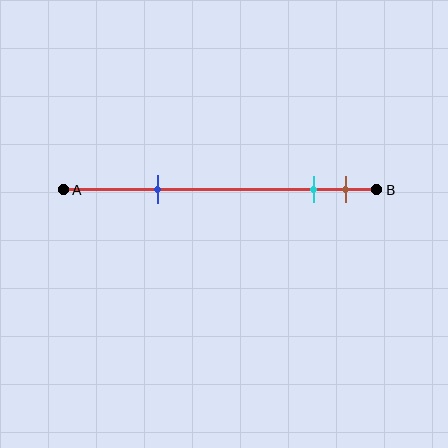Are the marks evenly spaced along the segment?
No, the marks are not evenly spaced.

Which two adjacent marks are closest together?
The cyan and brown marks are the closest adjacent pair.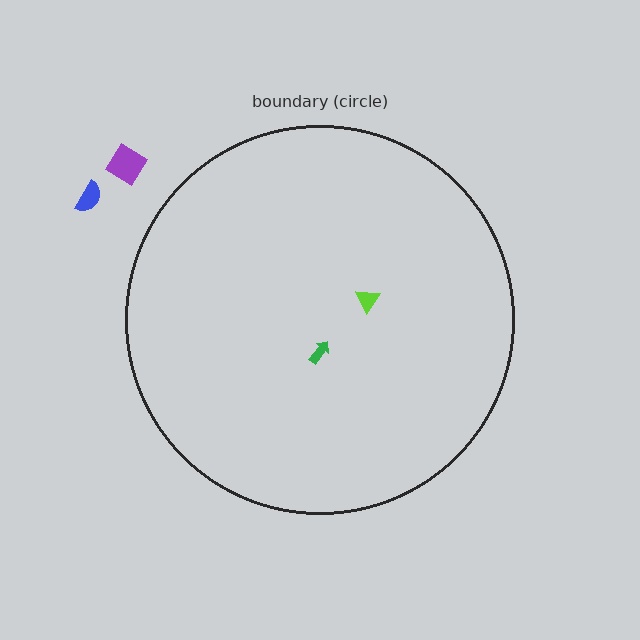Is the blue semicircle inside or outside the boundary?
Outside.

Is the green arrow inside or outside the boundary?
Inside.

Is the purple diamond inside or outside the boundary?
Outside.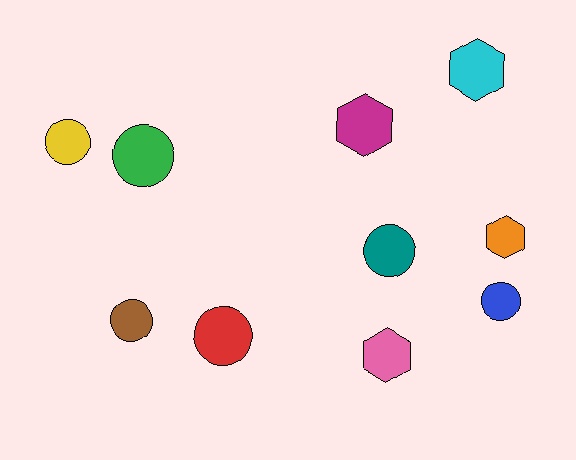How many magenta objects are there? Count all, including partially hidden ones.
There is 1 magenta object.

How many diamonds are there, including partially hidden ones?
There are no diamonds.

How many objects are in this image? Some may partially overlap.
There are 10 objects.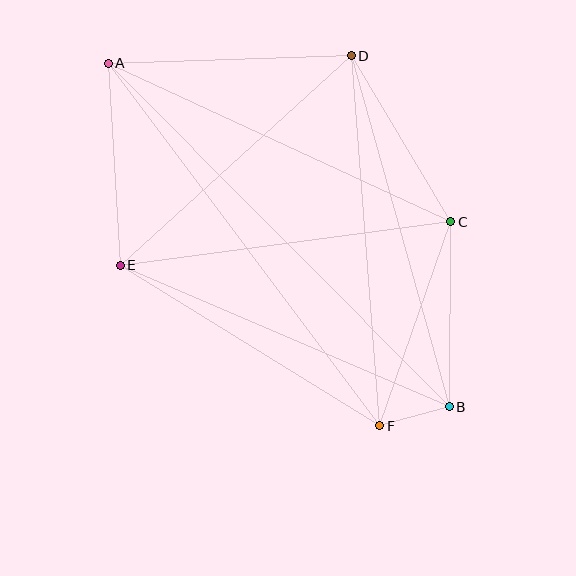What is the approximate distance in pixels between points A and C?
The distance between A and C is approximately 377 pixels.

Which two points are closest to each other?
Points B and F are closest to each other.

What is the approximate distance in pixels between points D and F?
The distance between D and F is approximately 371 pixels.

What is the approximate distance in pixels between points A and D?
The distance between A and D is approximately 243 pixels.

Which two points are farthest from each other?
Points A and B are farthest from each other.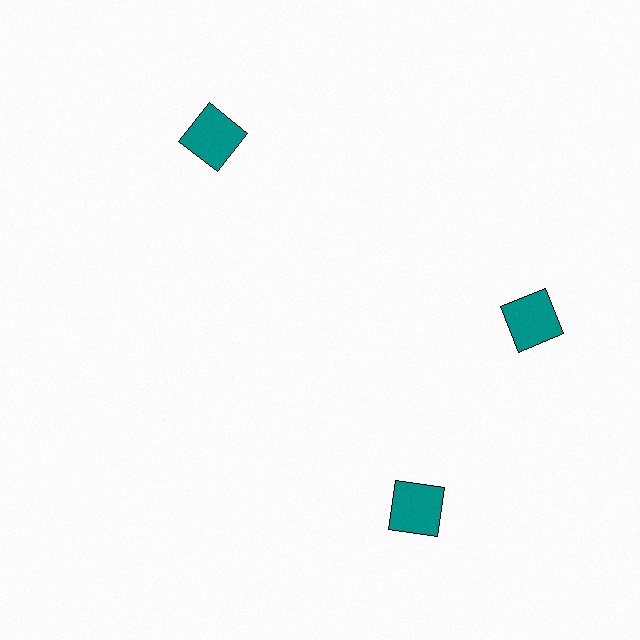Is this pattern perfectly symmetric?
No. The 3 teal squares are arranged in a ring, but one element near the 7 o'clock position is rotated out of alignment along the ring, breaking the 3-fold rotational symmetry.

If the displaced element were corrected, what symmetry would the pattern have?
It would have 3-fold rotational symmetry — the pattern would map onto itself every 120 degrees.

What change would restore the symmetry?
The symmetry would be restored by rotating it back into even spacing with its neighbors so that all 3 squares sit at equal angles and equal distance from the center.